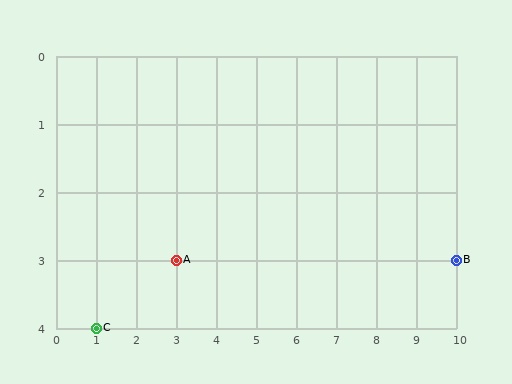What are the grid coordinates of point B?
Point B is at grid coordinates (10, 3).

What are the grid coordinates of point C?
Point C is at grid coordinates (1, 4).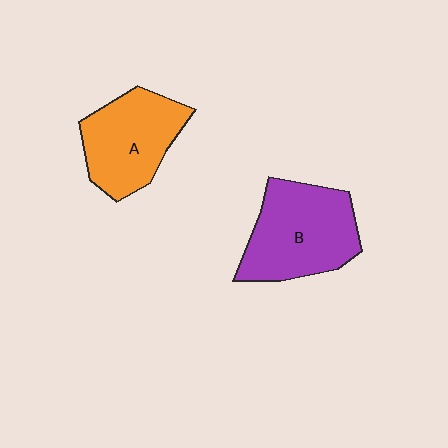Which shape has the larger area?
Shape B (purple).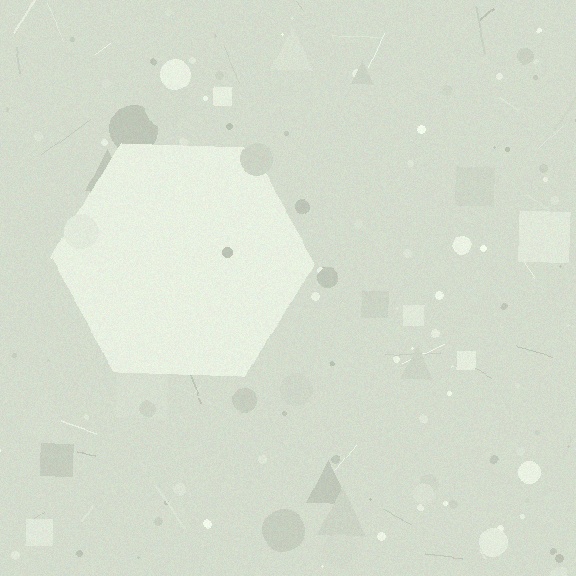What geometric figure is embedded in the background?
A hexagon is embedded in the background.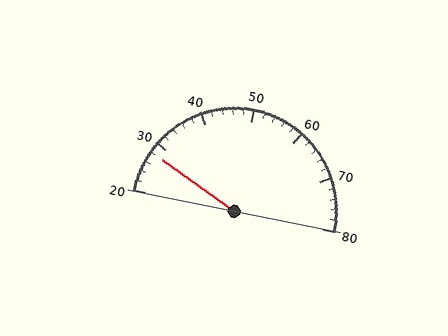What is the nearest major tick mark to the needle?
The nearest major tick mark is 30.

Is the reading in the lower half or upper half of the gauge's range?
The reading is in the lower half of the range (20 to 80).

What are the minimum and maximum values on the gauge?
The gauge ranges from 20 to 80.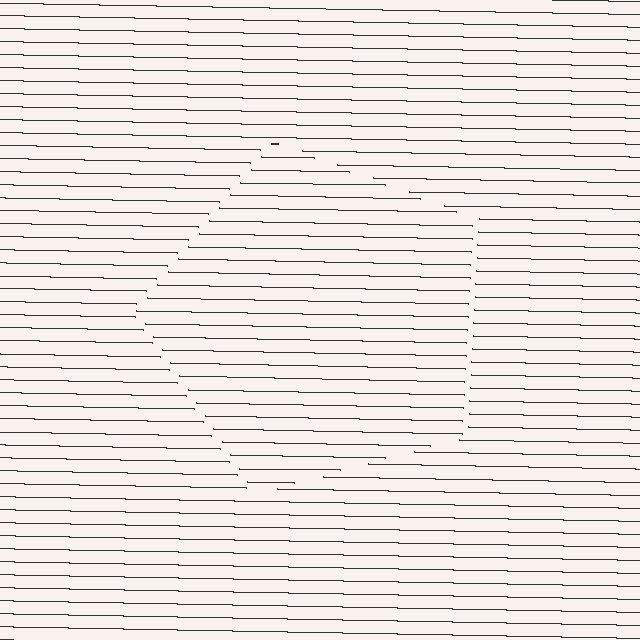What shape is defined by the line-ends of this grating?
An illusory pentagon. The interior of the shape contains the same grating, shifted by half a period — the contour is defined by the phase discontinuity where line-ends from the inner and outer gratings abut.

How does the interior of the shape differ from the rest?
The interior of the shape contains the same grating, shifted by half a period — the contour is defined by the phase discontinuity where line-ends from the inner and outer gratings abut.